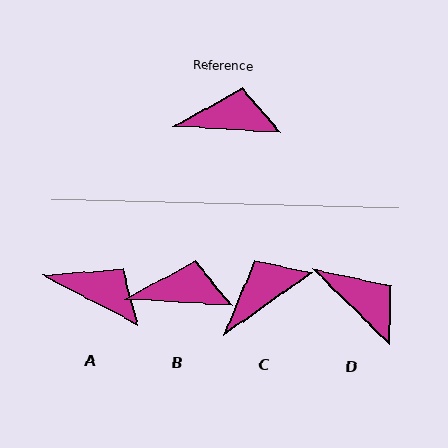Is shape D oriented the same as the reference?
No, it is off by about 41 degrees.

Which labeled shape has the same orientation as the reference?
B.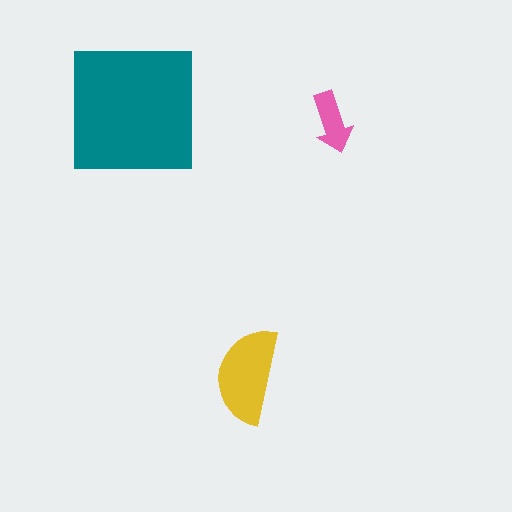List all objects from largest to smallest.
The teal square, the yellow semicircle, the pink arrow.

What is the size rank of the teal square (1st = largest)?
1st.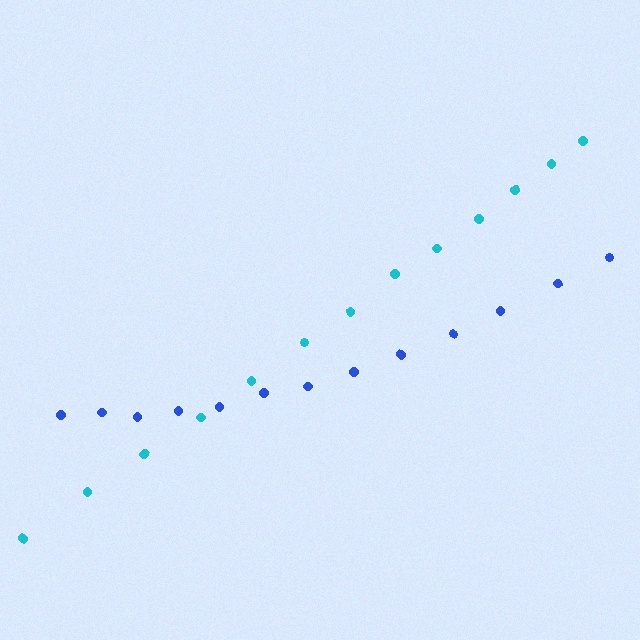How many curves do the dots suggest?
There are 2 distinct paths.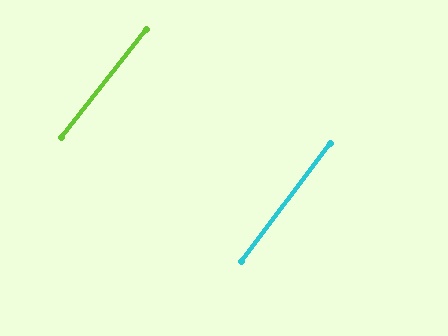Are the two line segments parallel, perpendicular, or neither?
Parallel — their directions differ by only 1.3°.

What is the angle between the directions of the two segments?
Approximately 1 degree.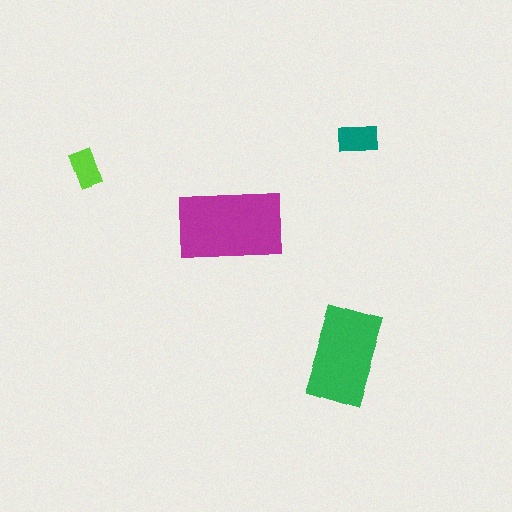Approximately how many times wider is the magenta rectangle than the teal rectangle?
About 2.5 times wider.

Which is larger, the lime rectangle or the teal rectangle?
The teal one.